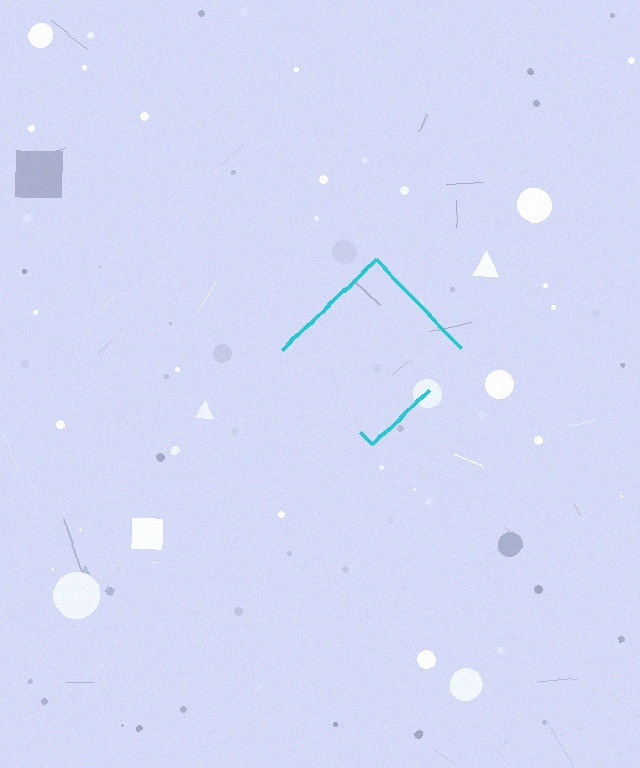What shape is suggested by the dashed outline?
The dashed outline suggests a diamond.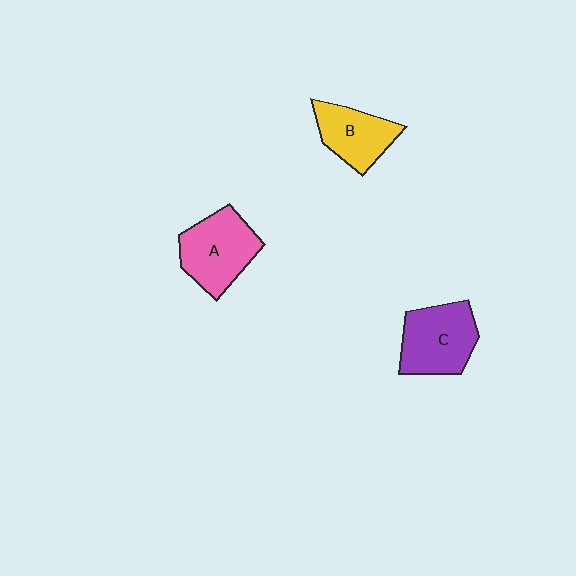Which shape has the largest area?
Shape A (pink).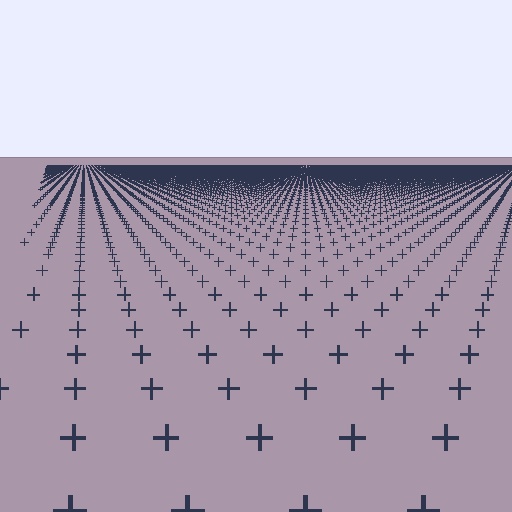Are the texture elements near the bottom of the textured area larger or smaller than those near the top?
Larger. Near the bottom, elements are closer to the viewer and appear at a bigger on-screen size.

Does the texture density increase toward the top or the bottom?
Density increases toward the top.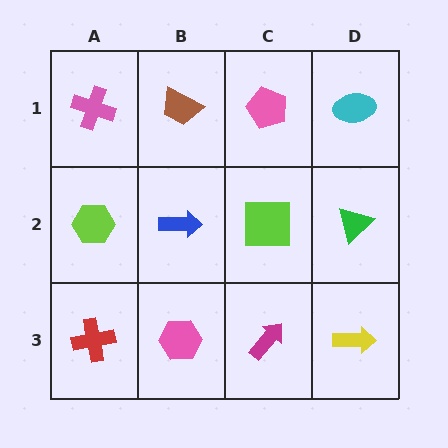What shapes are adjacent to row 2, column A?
A pink cross (row 1, column A), a red cross (row 3, column A), a blue arrow (row 2, column B).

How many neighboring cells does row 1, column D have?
2.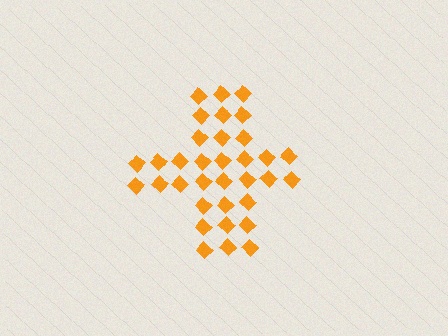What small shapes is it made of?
It is made of small diamonds.